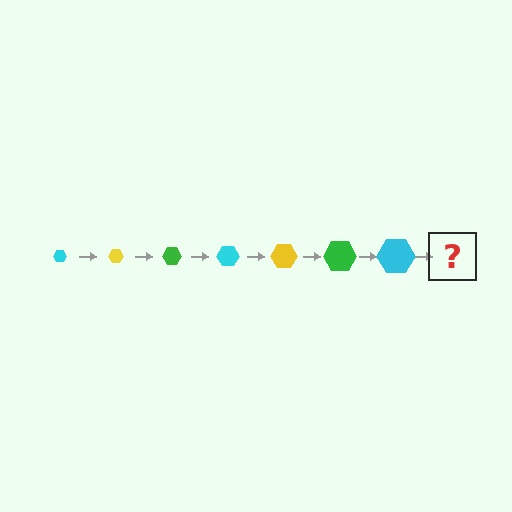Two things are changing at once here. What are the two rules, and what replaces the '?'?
The two rules are that the hexagon grows larger each step and the color cycles through cyan, yellow, and green. The '?' should be a yellow hexagon, larger than the previous one.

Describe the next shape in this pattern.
It should be a yellow hexagon, larger than the previous one.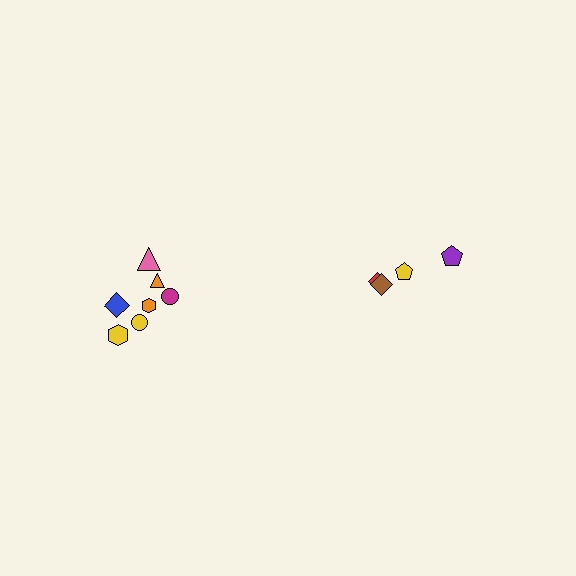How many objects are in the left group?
There are 7 objects.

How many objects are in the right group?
There are 4 objects.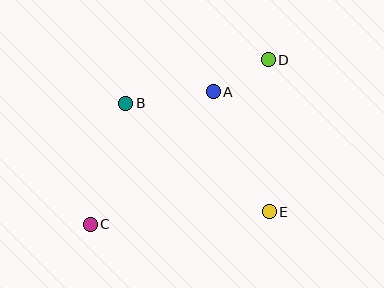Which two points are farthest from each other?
Points C and D are farthest from each other.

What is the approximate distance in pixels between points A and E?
The distance between A and E is approximately 132 pixels.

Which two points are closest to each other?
Points A and D are closest to each other.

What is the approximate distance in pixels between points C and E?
The distance between C and E is approximately 179 pixels.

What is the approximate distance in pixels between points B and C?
The distance between B and C is approximately 126 pixels.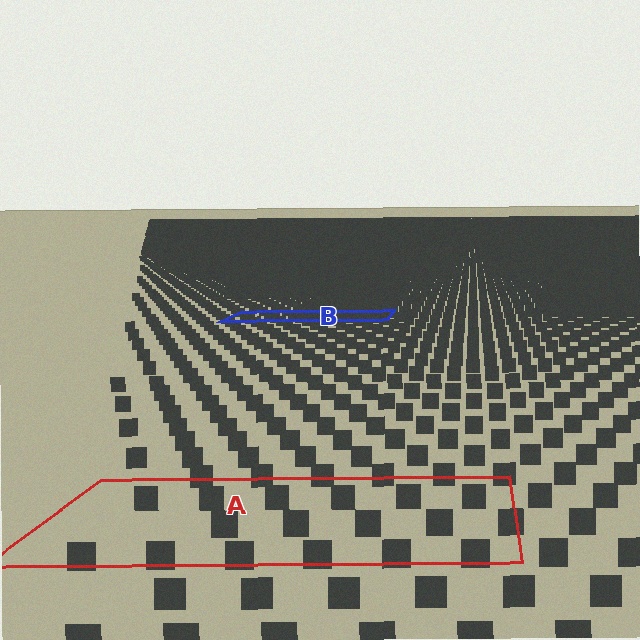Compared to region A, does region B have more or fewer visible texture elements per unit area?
Region B has more texture elements per unit area — they are packed more densely because it is farther away.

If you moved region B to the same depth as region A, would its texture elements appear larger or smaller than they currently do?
They would appear larger. At a closer depth, the same texture elements are projected at a bigger on-screen size.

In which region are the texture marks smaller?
The texture marks are smaller in region B, because it is farther away.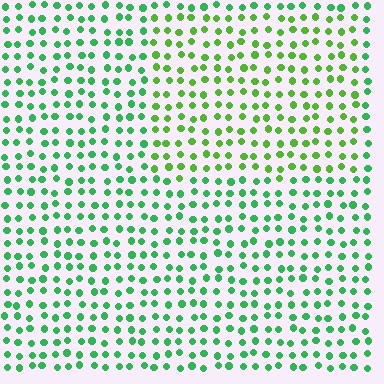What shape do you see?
I see a rectangle.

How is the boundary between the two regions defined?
The boundary is defined purely by a slight shift in hue (about 31 degrees). Spacing, size, and orientation are identical on both sides.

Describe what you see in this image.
The image is filled with small green elements in a uniform arrangement. A rectangle-shaped region is visible where the elements are tinted to a slightly different hue, forming a subtle color boundary.